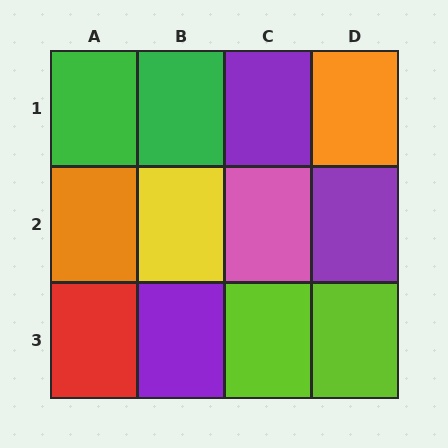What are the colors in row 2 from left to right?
Orange, yellow, pink, purple.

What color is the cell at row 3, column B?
Purple.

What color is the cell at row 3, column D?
Lime.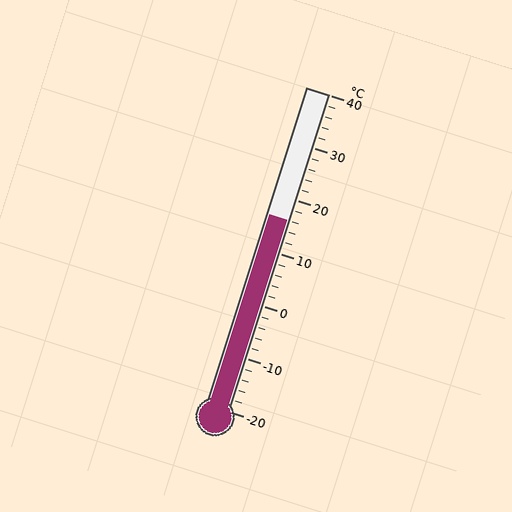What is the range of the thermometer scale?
The thermometer scale ranges from -20°C to 40°C.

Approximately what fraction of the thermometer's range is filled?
The thermometer is filled to approximately 60% of its range.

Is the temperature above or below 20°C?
The temperature is below 20°C.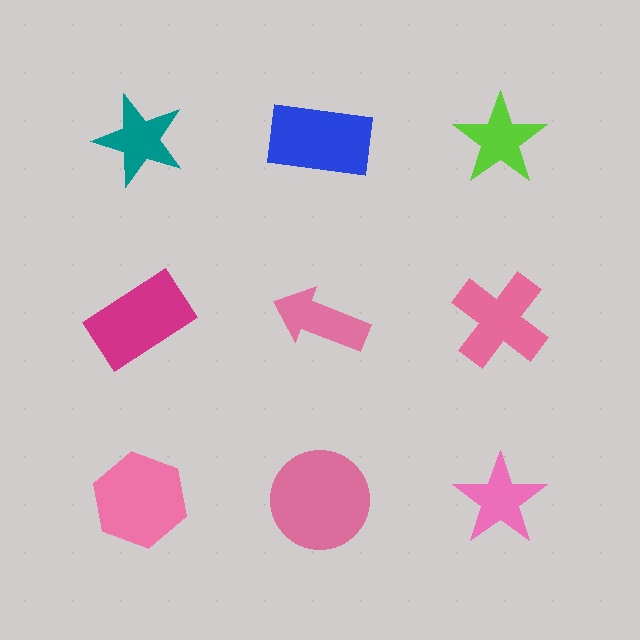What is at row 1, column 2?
A blue rectangle.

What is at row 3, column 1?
A pink hexagon.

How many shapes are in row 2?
3 shapes.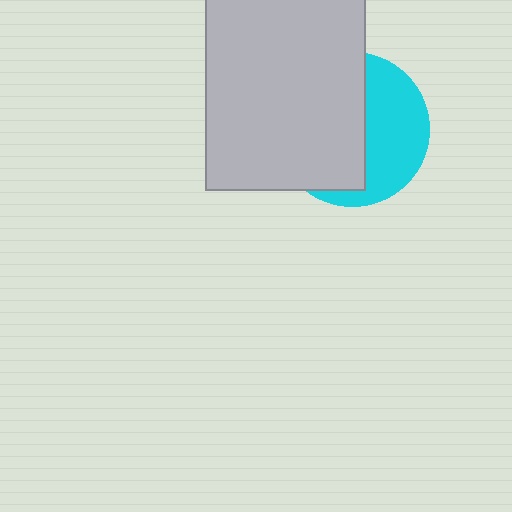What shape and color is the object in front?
The object in front is a light gray rectangle.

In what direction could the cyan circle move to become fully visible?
The cyan circle could move right. That would shift it out from behind the light gray rectangle entirely.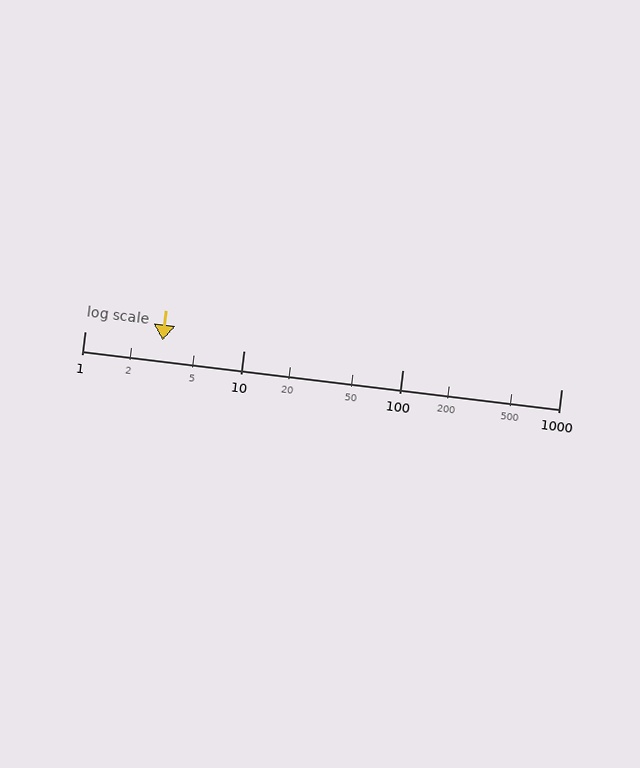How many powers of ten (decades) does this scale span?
The scale spans 3 decades, from 1 to 1000.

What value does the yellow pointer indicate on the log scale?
The pointer indicates approximately 3.1.